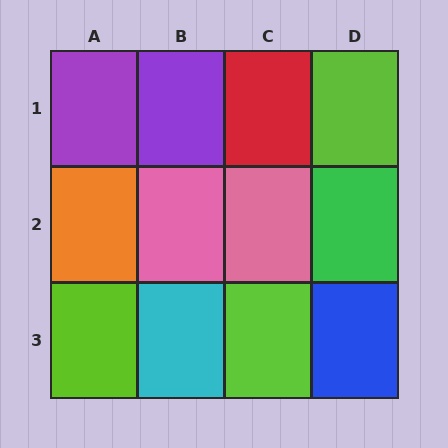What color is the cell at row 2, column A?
Orange.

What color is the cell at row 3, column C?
Lime.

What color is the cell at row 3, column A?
Lime.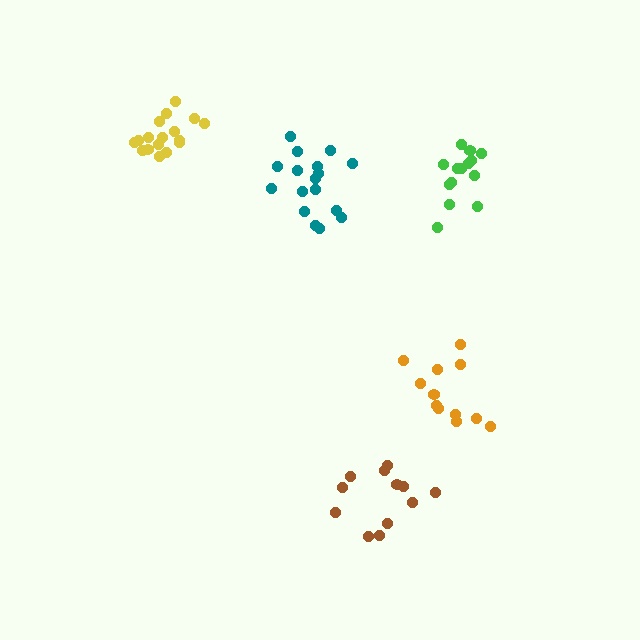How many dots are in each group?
Group 1: 17 dots, Group 2: 14 dots, Group 3: 12 dots, Group 4: 17 dots, Group 5: 12 dots (72 total).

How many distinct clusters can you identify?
There are 5 distinct clusters.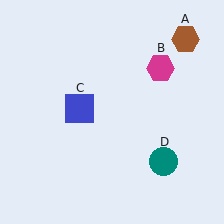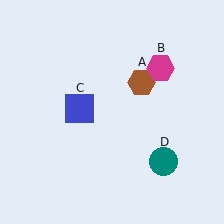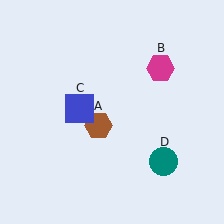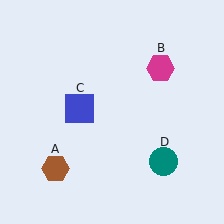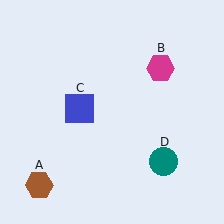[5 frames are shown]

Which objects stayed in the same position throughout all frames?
Magenta hexagon (object B) and blue square (object C) and teal circle (object D) remained stationary.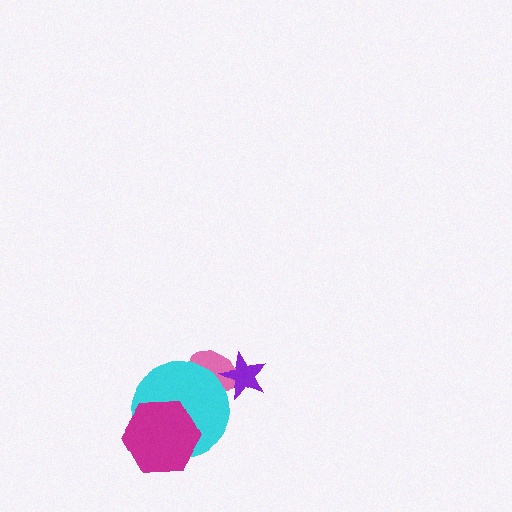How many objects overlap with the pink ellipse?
2 objects overlap with the pink ellipse.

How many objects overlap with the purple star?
1 object overlaps with the purple star.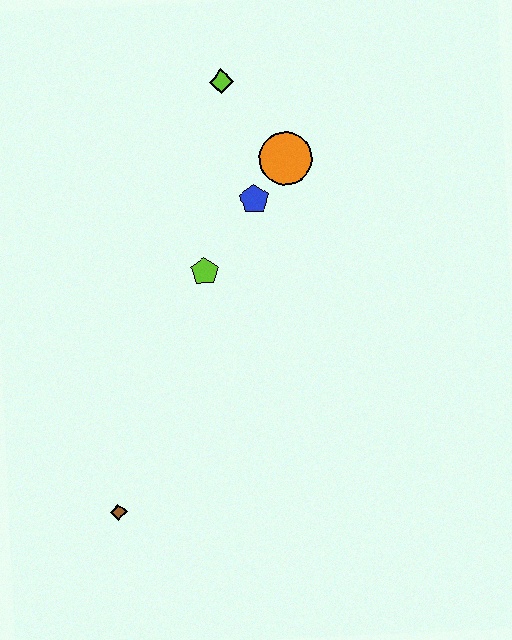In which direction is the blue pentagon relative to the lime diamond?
The blue pentagon is below the lime diamond.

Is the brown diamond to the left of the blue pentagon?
Yes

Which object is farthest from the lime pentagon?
The brown diamond is farthest from the lime pentagon.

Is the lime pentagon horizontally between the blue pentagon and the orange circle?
No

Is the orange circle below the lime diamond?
Yes